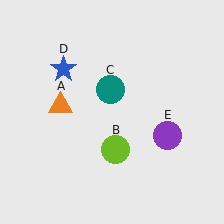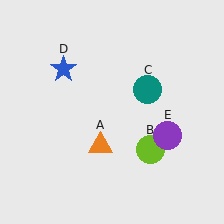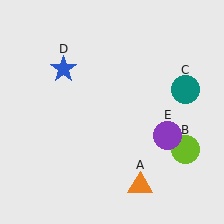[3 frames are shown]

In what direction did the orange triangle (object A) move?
The orange triangle (object A) moved down and to the right.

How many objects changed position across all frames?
3 objects changed position: orange triangle (object A), lime circle (object B), teal circle (object C).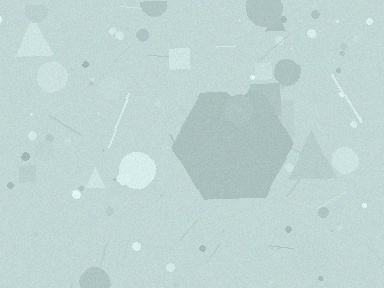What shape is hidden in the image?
A hexagon is hidden in the image.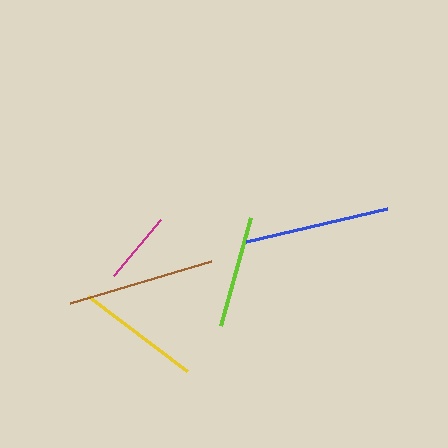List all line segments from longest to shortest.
From longest to shortest: brown, blue, yellow, lime, magenta.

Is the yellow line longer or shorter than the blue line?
The blue line is longer than the yellow line.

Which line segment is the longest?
The brown line is the longest at approximately 147 pixels.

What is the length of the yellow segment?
The yellow segment is approximately 124 pixels long.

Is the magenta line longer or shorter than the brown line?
The brown line is longer than the magenta line.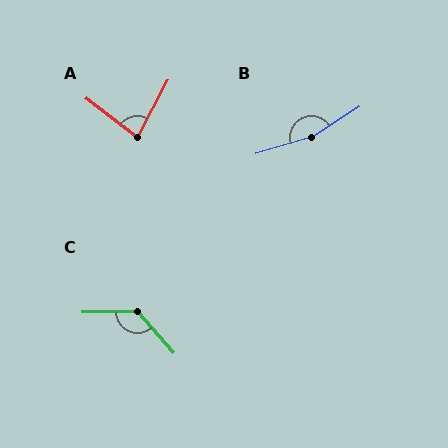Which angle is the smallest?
A, at approximately 81 degrees.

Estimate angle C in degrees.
Approximately 131 degrees.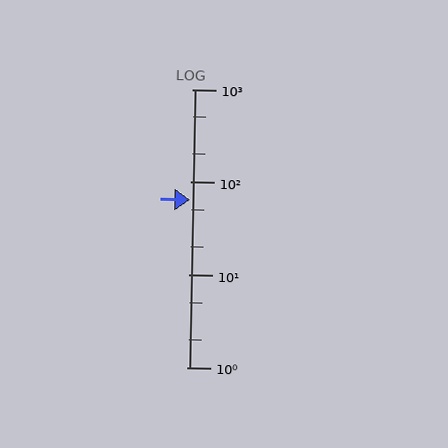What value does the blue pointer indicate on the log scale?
The pointer indicates approximately 65.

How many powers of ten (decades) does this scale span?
The scale spans 3 decades, from 1 to 1000.